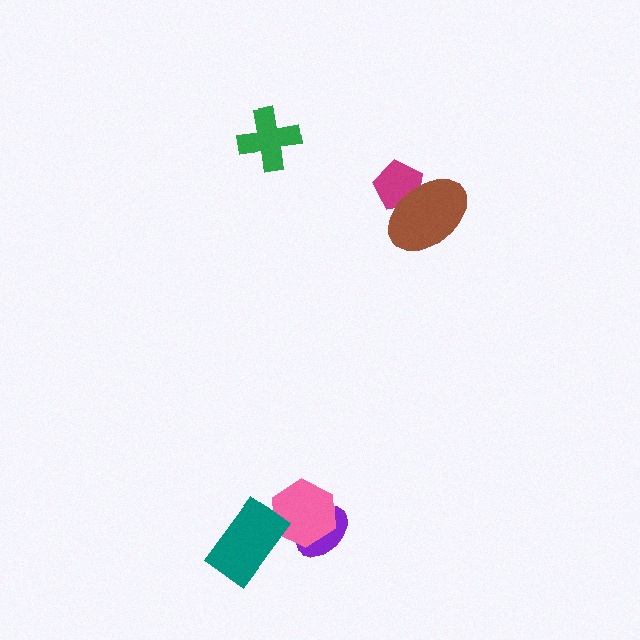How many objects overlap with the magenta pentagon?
1 object overlaps with the magenta pentagon.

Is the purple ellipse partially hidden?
Yes, it is partially covered by another shape.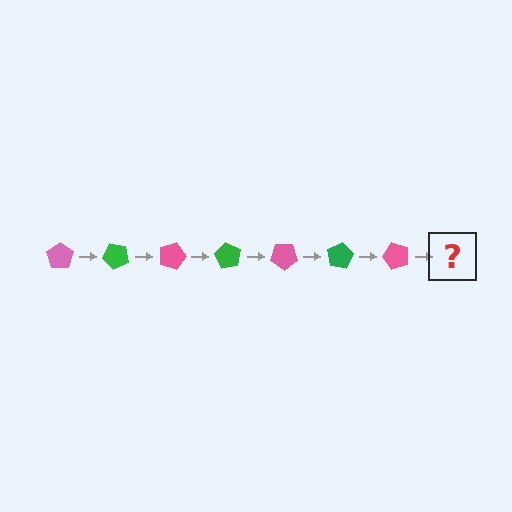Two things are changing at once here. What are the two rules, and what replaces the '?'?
The two rules are that it rotates 45 degrees each step and the color cycles through pink and green. The '?' should be a green pentagon, rotated 315 degrees from the start.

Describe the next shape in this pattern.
It should be a green pentagon, rotated 315 degrees from the start.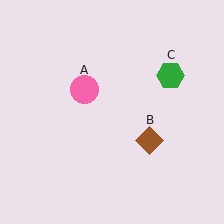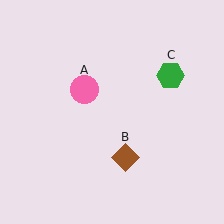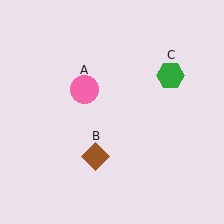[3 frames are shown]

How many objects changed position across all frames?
1 object changed position: brown diamond (object B).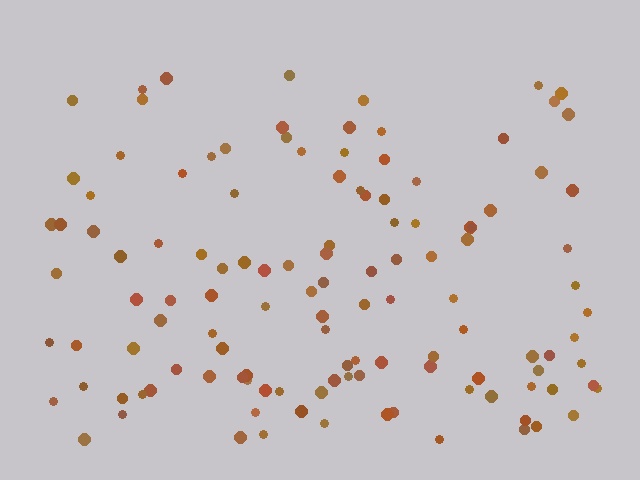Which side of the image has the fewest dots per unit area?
The top.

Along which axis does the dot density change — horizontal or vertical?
Vertical.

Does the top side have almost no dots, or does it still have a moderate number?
Still a moderate number, just noticeably fewer than the bottom.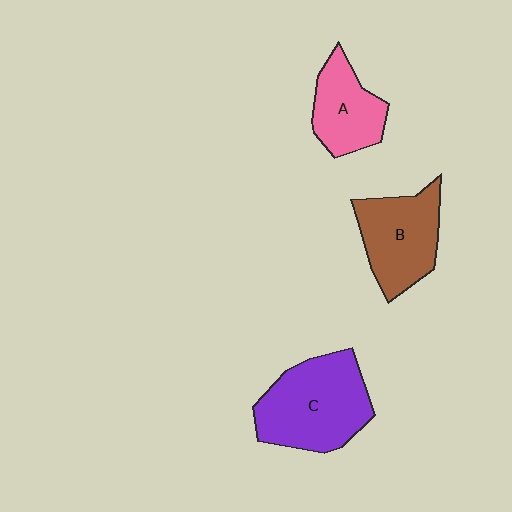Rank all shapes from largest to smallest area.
From largest to smallest: C (purple), B (brown), A (pink).